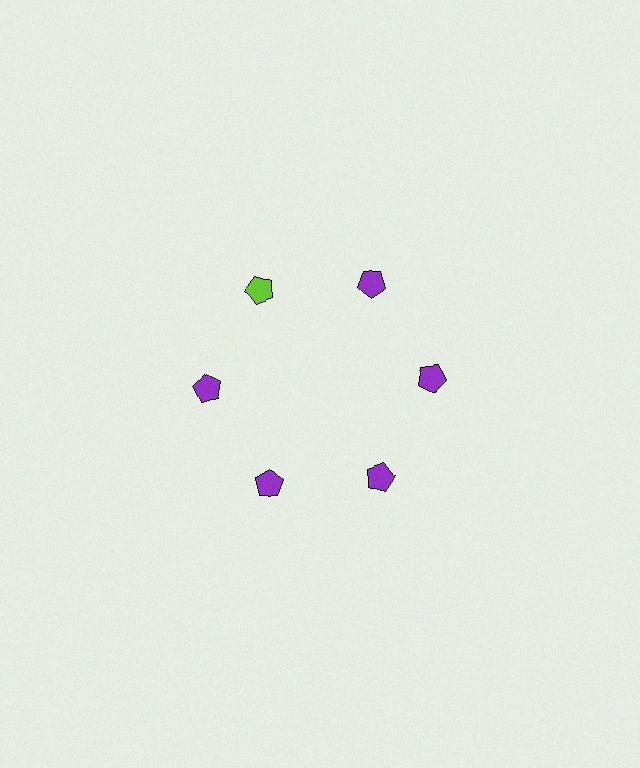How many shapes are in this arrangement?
There are 6 shapes arranged in a ring pattern.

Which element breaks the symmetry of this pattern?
The lime pentagon at roughly the 11 o'clock position breaks the symmetry. All other shapes are purple pentagons.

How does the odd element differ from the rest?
It has a different color: lime instead of purple.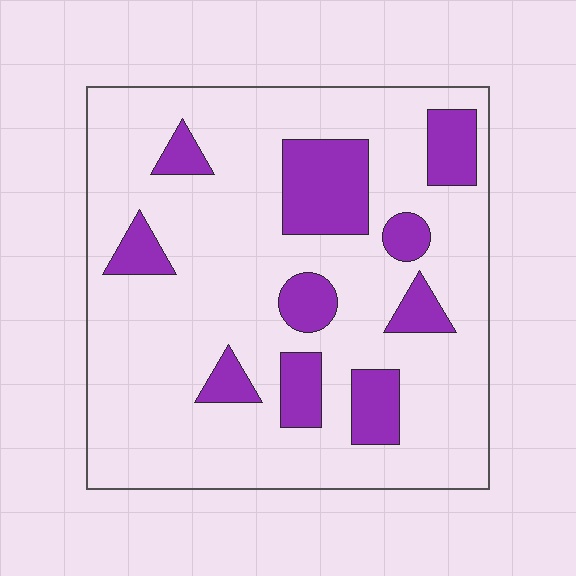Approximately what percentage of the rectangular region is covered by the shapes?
Approximately 20%.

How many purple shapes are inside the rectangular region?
10.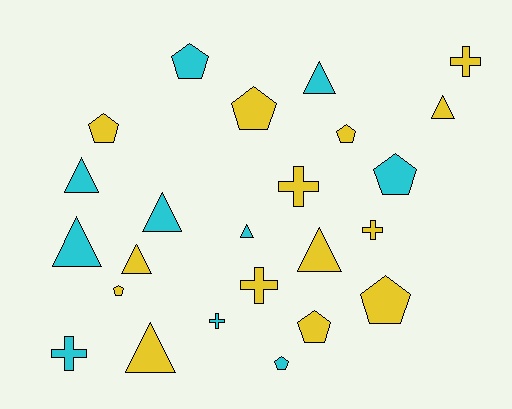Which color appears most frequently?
Yellow, with 14 objects.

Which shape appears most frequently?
Triangle, with 9 objects.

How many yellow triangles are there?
There are 4 yellow triangles.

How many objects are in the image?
There are 24 objects.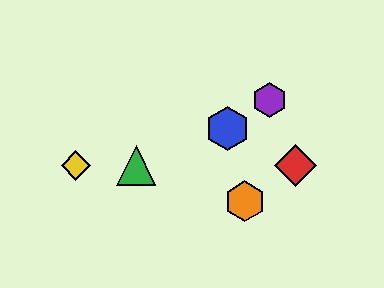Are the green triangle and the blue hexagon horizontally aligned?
No, the green triangle is at y≈165 and the blue hexagon is at y≈129.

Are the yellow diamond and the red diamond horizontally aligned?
Yes, both are at y≈165.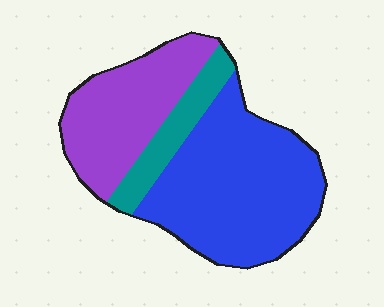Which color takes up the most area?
Blue, at roughly 55%.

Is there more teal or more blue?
Blue.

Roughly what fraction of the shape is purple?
Purple covers 32% of the shape.